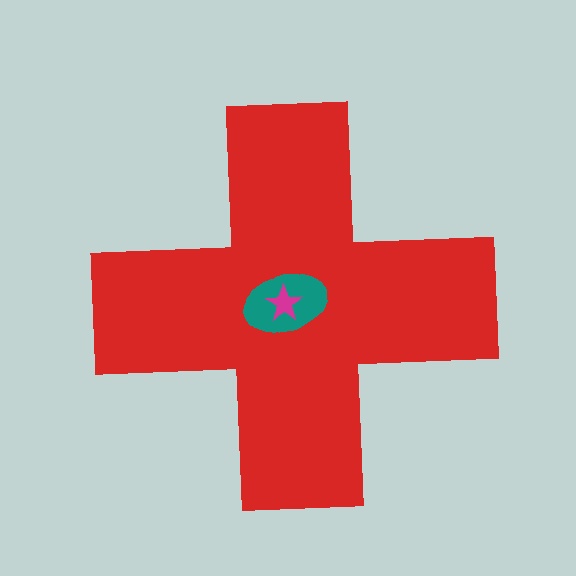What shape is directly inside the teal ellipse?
The magenta star.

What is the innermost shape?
The magenta star.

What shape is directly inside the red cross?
The teal ellipse.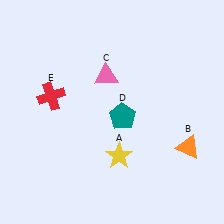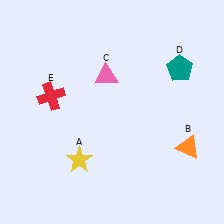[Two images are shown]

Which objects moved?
The objects that moved are: the yellow star (A), the teal pentagon (D).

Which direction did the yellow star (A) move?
The yellow star (A) moved left.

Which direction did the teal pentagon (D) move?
The teal pentagon (D) moved right.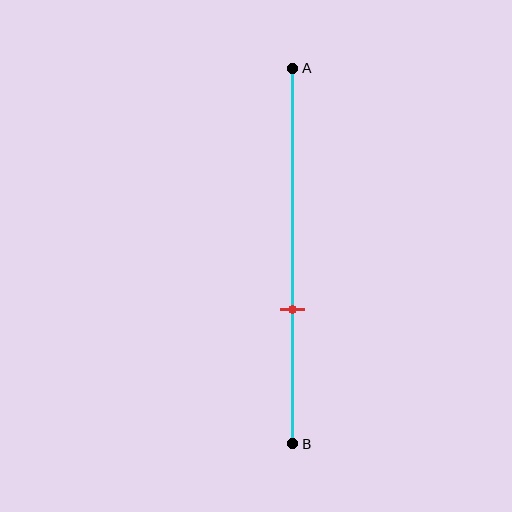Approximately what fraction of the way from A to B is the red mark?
The red mark is approximately 65% of the way from A to B.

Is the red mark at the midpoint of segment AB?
No, the mark is at about 65% from A, not at the 50% midpoint.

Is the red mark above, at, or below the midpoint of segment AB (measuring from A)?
The red mark is below the midpoint of segment AB.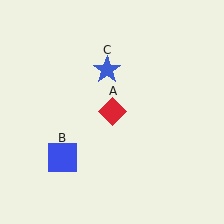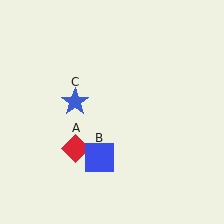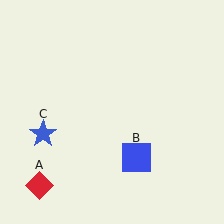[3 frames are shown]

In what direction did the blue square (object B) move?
The blue square (object B) moved right.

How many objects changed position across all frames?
3 objects changed position: red diamond (object A), blue square (object B), blue star (object C).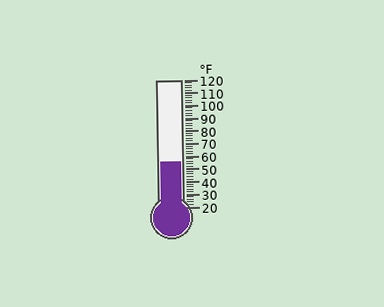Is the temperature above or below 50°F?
The temperature is above 50°F.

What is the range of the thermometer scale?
The thermometer scale ranges from 20°F to 120°F.